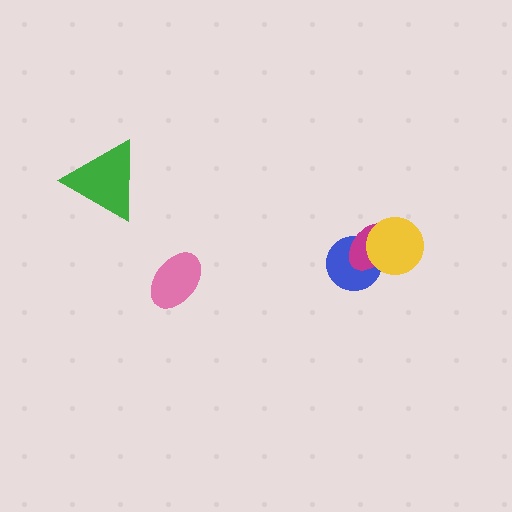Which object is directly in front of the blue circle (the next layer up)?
The magenta ellipse is directly in front of the blue circle.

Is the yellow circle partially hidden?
No, no other shape covers it.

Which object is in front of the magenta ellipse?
The yellow circle is in front of the magenta ellipse.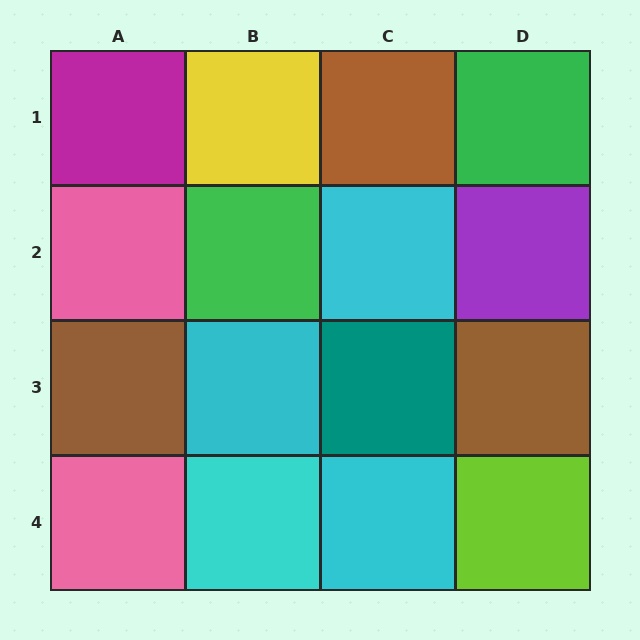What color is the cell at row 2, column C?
Cyan.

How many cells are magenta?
1 cell is magenta.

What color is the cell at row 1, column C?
Brown.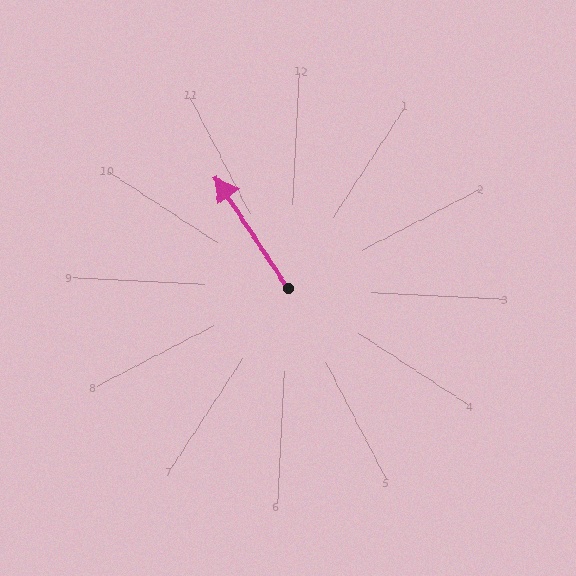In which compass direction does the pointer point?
Northwest.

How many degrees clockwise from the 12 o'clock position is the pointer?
Approximately 324 degrees.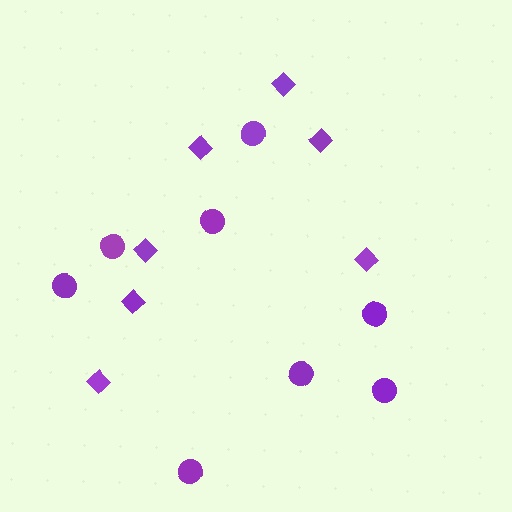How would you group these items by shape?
There are 2 groups: one group of diamonds (7) and one group of circles (8).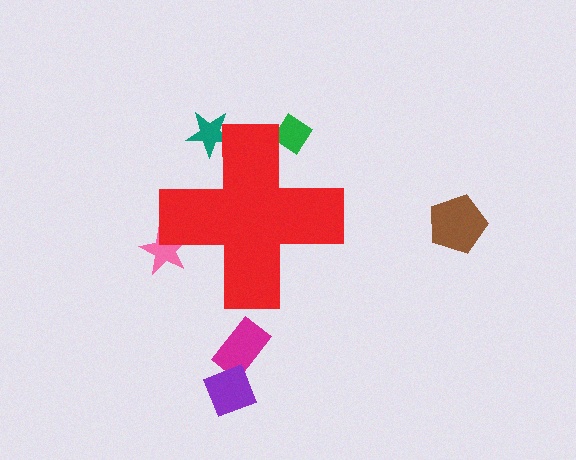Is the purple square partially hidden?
No, the purple square is fully visible.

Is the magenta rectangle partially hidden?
No, the magenta rectangle is fully visible.